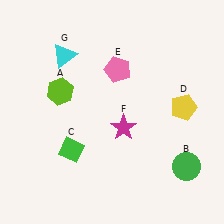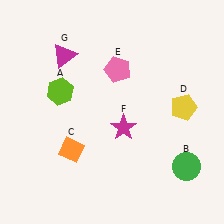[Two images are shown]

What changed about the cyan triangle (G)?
In Image 1, G is cyan. In Image 2, it changed to magenta.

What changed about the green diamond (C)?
In Image 1, C is green. In Image 2, it changed to orange.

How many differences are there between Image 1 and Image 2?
There are 2 differences between the two images.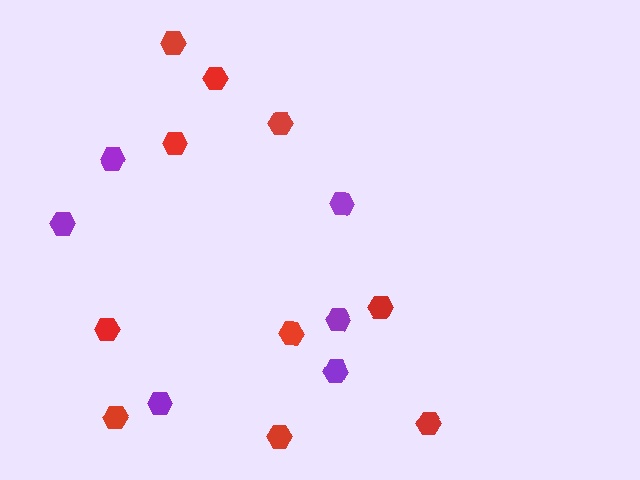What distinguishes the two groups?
There are 2 groups: one group of red hexagons (10) and one group of purple hexagons (6).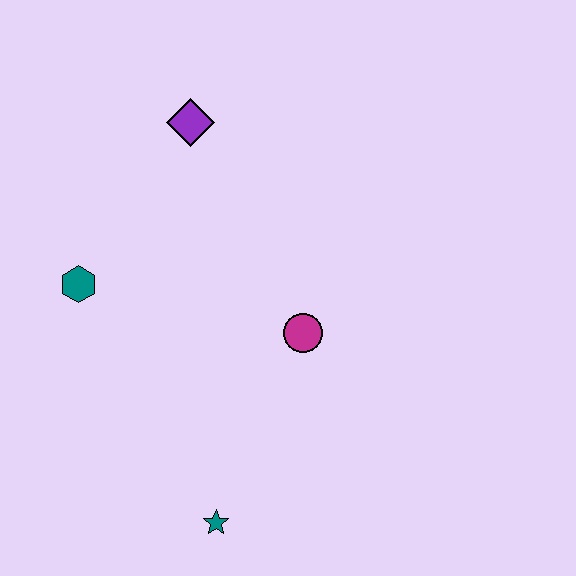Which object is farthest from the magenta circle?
The purple diamond is farthest from the magenta circle.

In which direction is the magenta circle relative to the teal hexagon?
The magenta circle is to the right of the teal hexagon.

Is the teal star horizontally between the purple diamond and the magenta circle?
Yes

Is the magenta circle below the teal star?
No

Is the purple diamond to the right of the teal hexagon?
Yes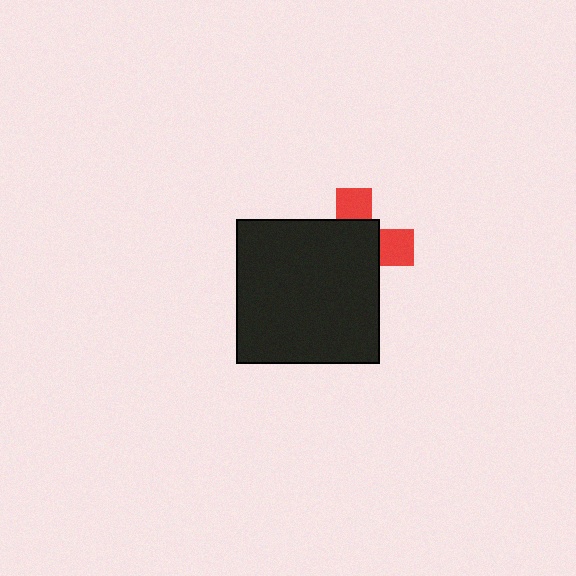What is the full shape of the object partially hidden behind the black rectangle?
The partially hidden object is a red cross.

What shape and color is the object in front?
The object in front is a black rectangle.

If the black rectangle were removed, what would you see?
You would see the complete red cross.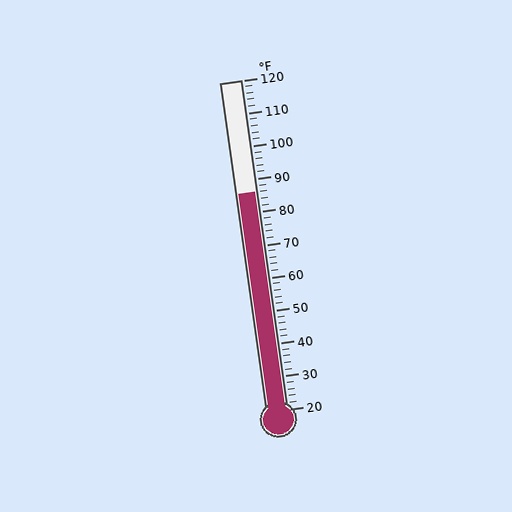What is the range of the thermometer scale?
The thermometer scale ranges from 20°F to 120°F.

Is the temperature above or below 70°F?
The temperature is above 70°F.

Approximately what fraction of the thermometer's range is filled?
The thermometer is filled to approximately 65% of its range.